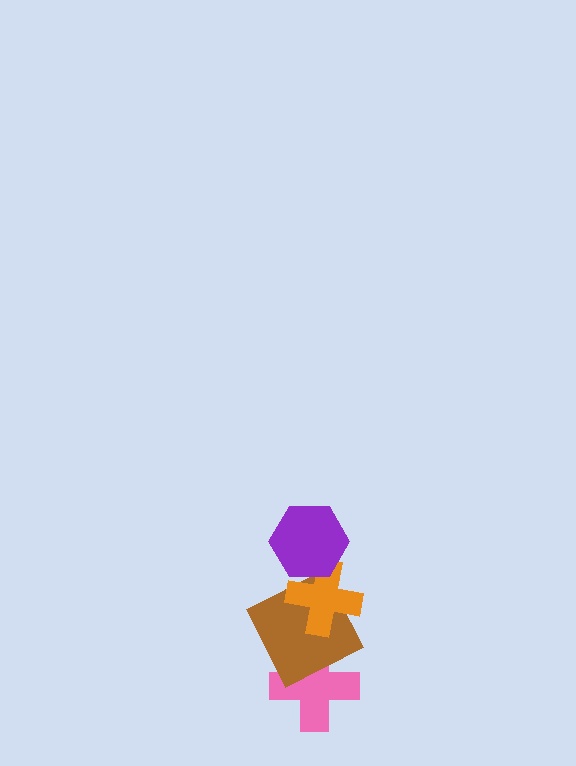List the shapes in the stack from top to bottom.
From top to bottom: the purple hexagon, the orange cross, the brown square, the pink cross.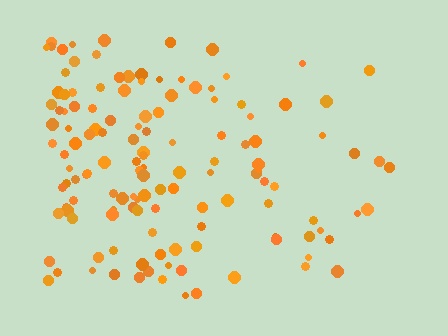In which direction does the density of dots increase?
From right to left, with the left side densest.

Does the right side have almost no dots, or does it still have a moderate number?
Still a moderate number, just noticeably fewer than the left.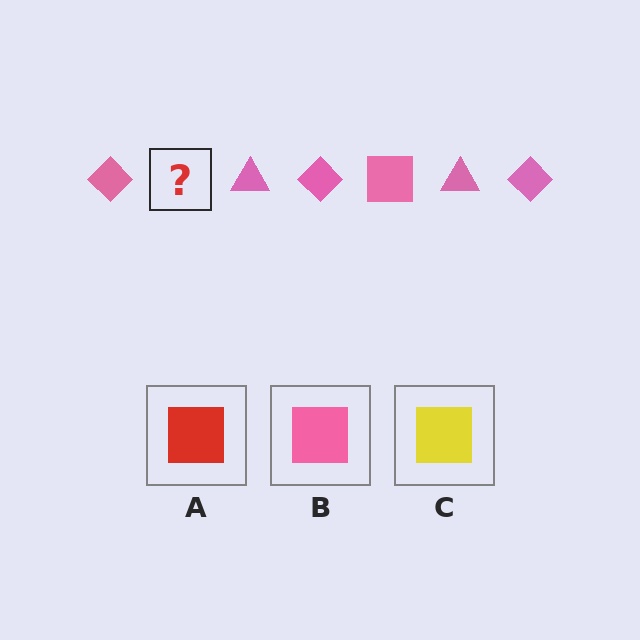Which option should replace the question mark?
Option B.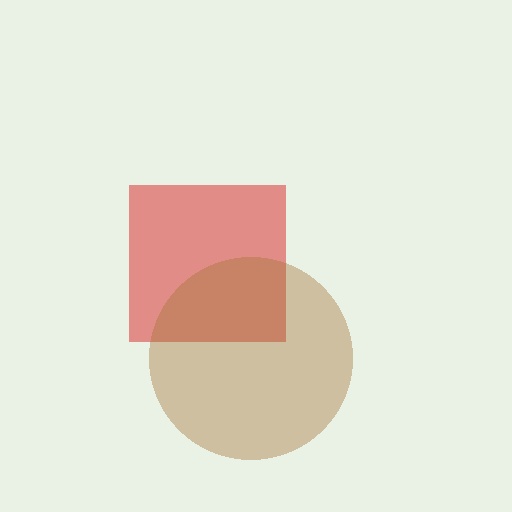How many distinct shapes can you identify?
There are 2 distinct shapes: a red square, a brown circle.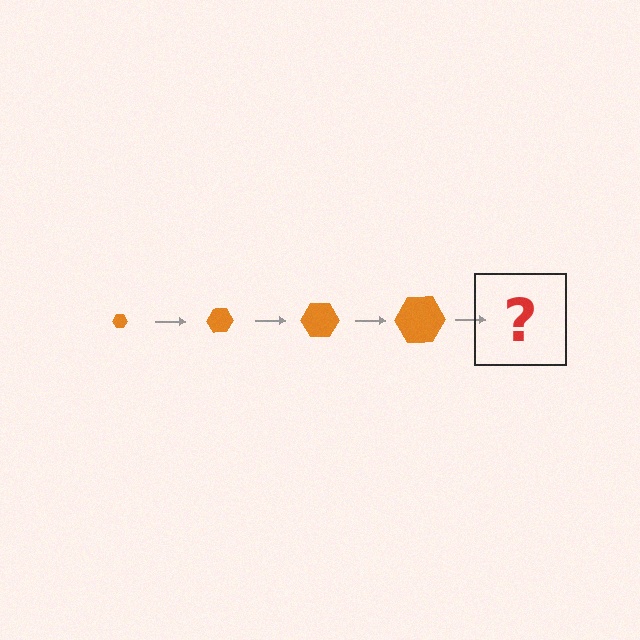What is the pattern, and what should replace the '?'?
The pattern is that the hexagon gets progressively larger each step. The '?' should be an orange hexagon, larger than the previous one.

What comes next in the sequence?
The next element should be an orange hexagon, larger than the previous one.